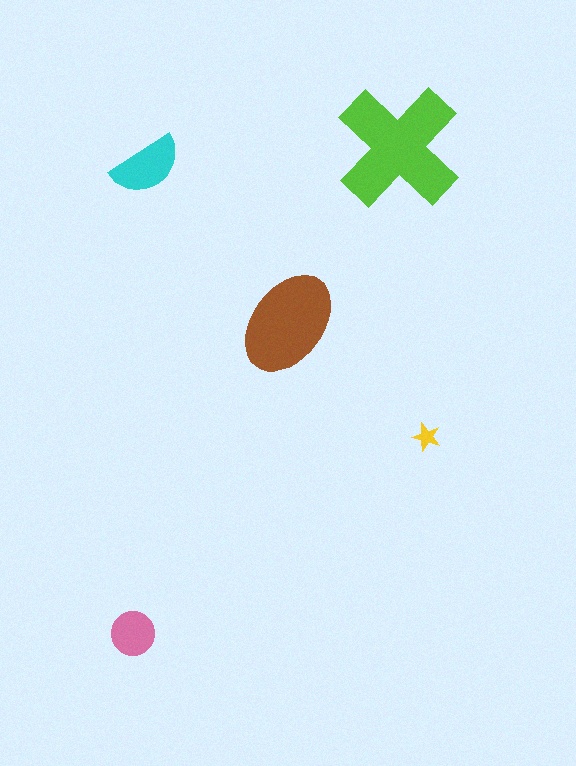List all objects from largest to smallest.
The lime cross, the brown ellipse, the cyan semicircle, the pink circle, the yellow star.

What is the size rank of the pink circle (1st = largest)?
4th.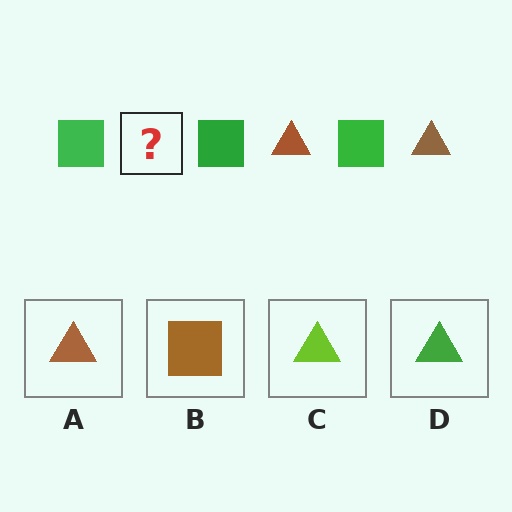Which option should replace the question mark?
Option A.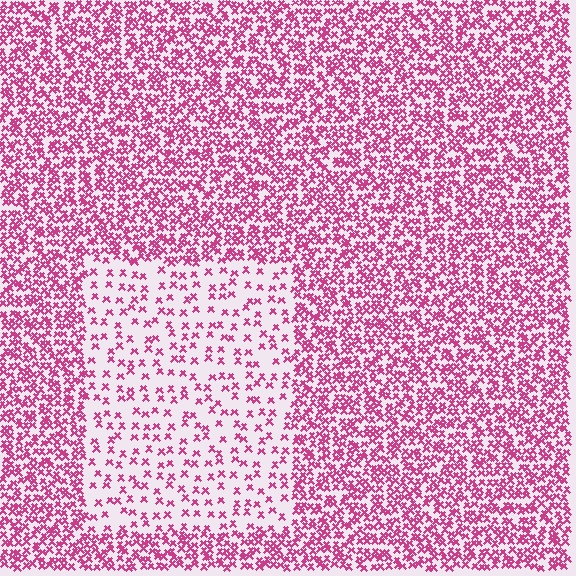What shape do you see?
I see a rectangle.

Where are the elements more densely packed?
The elements are more densely packed outside the rectangle boundary.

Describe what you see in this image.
The image contains small magenta elements arranged at two different densities. A rectangle-shaped region is visible where the elements are less densely packed than the surrounding area.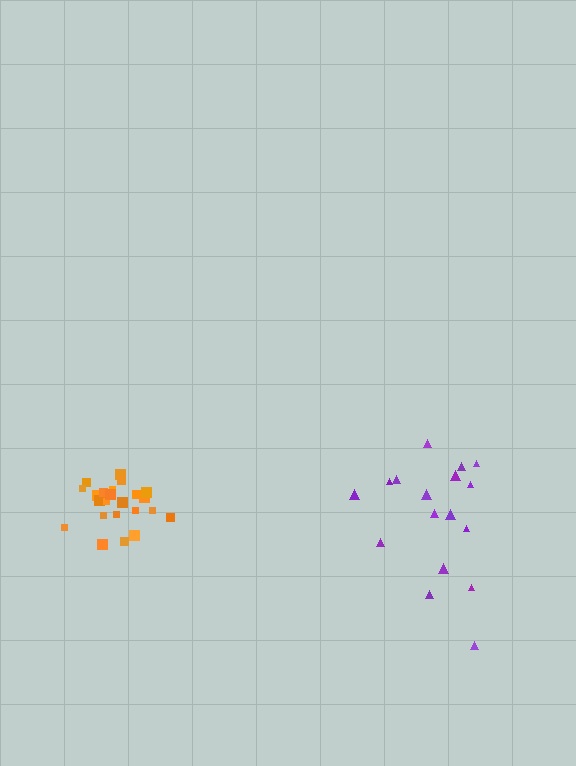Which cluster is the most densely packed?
Orange.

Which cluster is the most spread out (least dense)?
Purple.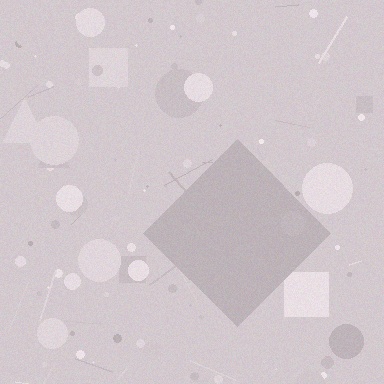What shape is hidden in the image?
A diamond is hidden in the image.